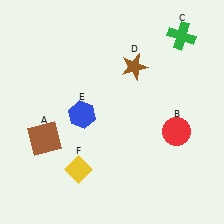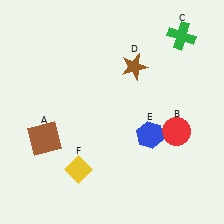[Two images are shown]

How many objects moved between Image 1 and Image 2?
1 object moved between the two images.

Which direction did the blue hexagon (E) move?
The blue hexagon (E) moved right.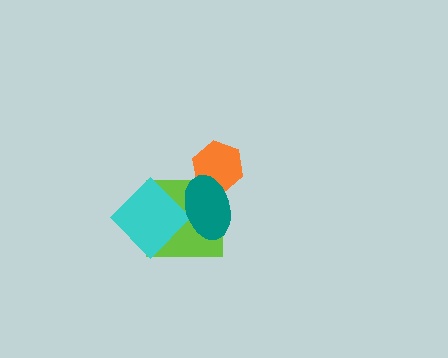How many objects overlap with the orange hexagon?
1 object overlaps with the orange hexagon.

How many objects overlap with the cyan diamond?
2 objects overlap with the cyan diamond.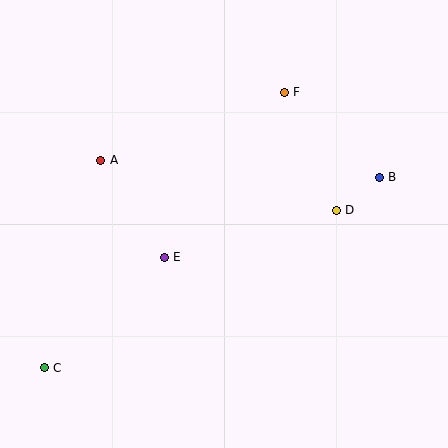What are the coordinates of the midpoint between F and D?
The midpoint between F and D is at (310, 151).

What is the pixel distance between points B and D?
The distance between B and D is 54 pixels.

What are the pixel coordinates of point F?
Point F is at (284, 92).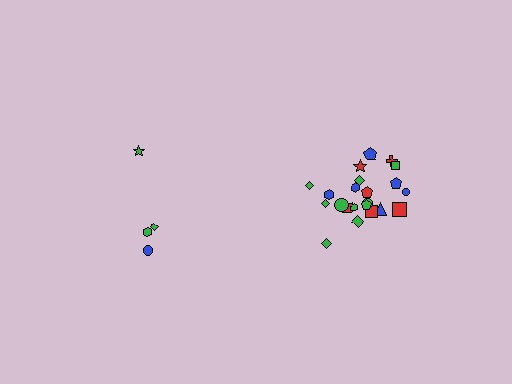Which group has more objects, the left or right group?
The right group.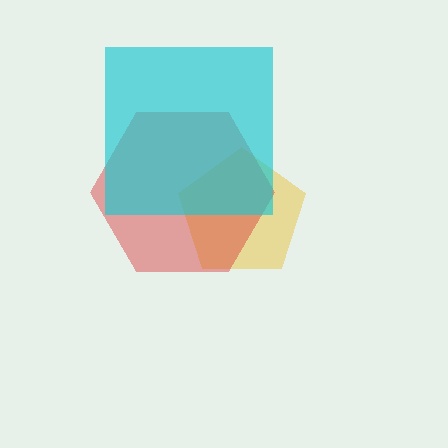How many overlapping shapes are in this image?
There are 3 overlapping shapes in the image.